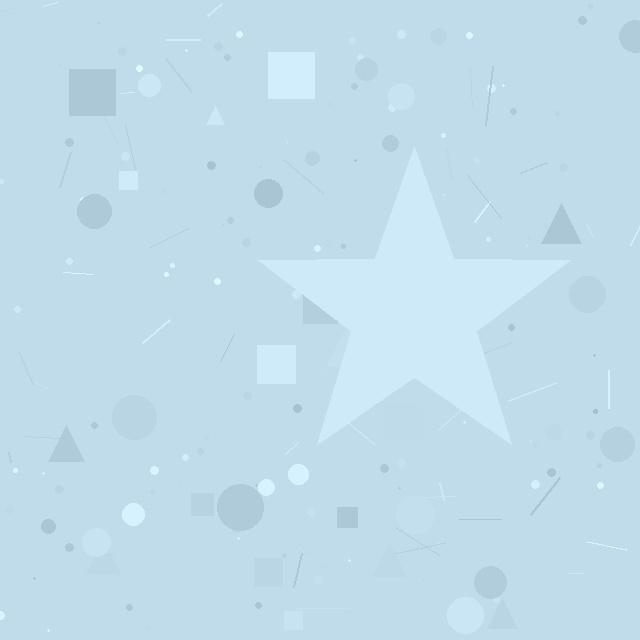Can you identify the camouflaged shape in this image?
The camouflaged shape is a star.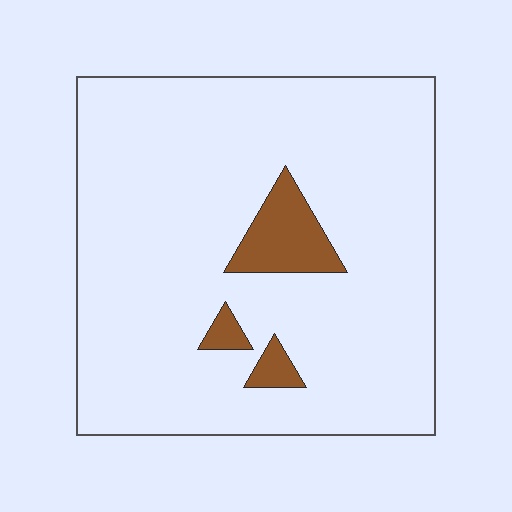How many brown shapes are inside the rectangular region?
3.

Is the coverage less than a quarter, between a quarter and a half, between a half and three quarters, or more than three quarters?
Less than a quarter.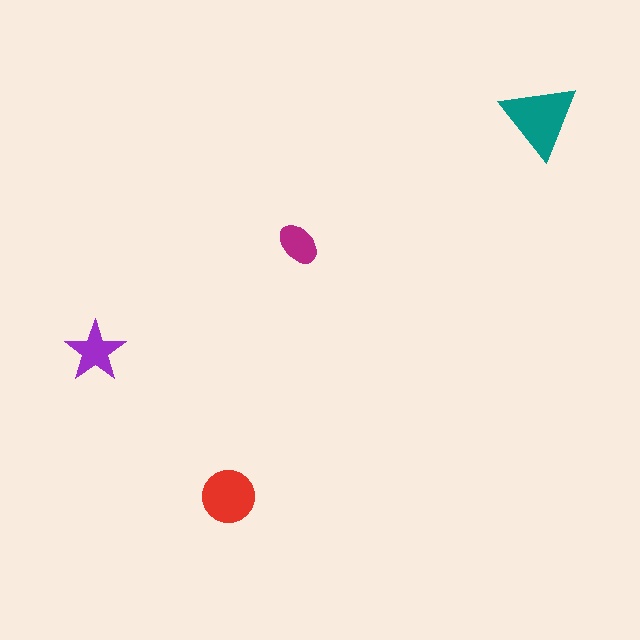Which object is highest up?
The teal triangle is topmost.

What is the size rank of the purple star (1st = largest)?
3rd.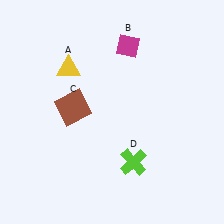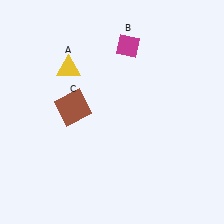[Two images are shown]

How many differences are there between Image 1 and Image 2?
There is 1 difference between the two images.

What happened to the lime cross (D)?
The lime cross (D) was removed in Image 2. It was in the bottom-right area of Image 1.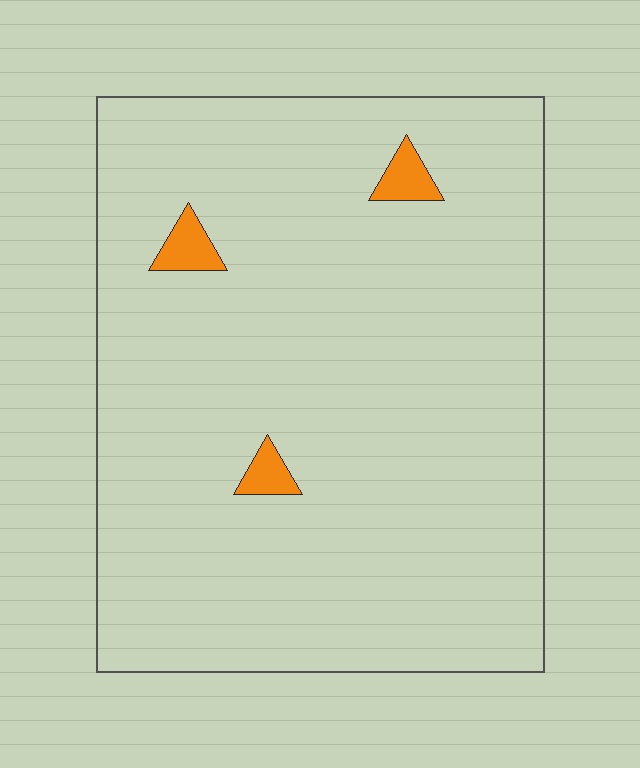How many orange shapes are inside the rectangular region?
3.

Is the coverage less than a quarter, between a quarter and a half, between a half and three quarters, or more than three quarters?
Less than a quarter.